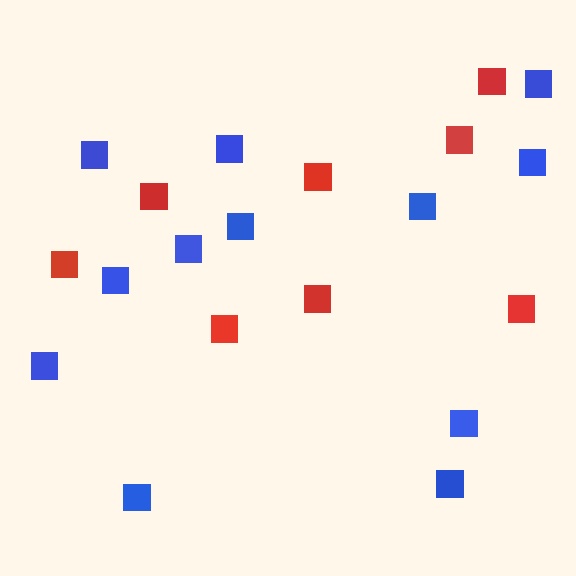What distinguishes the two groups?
There are 2 groups: one group of blue squares (12) and one group of red squares (8).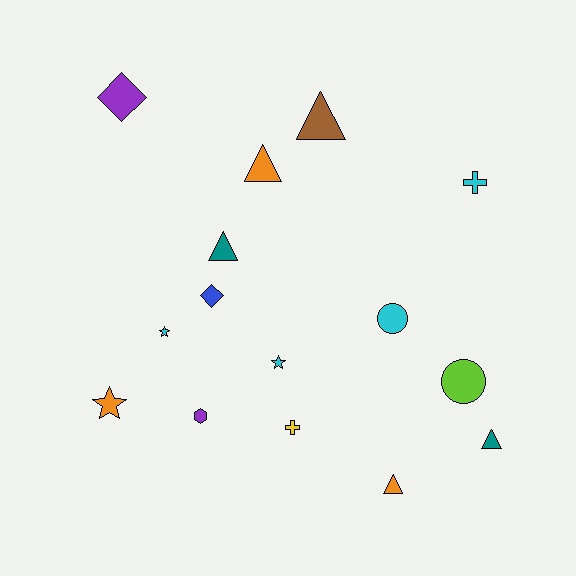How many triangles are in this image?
There are 5 triangles.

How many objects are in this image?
There are 15 objects.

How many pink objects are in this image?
There are no pink objects.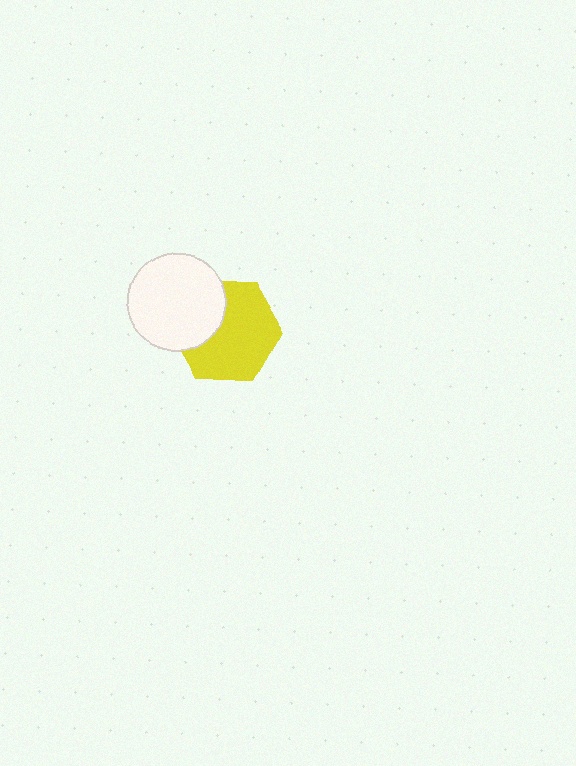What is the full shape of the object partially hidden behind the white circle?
The partially hidden object is a yellow hexagon.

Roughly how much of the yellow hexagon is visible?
Most of it is visible (roughly 69%).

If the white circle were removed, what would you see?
You would see the complete yellow hexagon.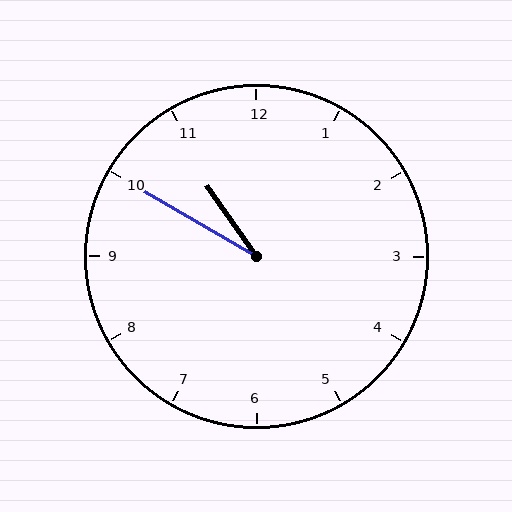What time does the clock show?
10:50.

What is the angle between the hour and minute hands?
Approximately 25 degrees.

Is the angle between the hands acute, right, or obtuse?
It is acute.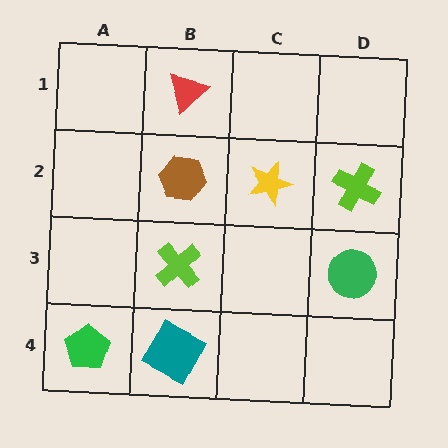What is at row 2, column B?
A brown hexagon.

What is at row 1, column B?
A red triangle.